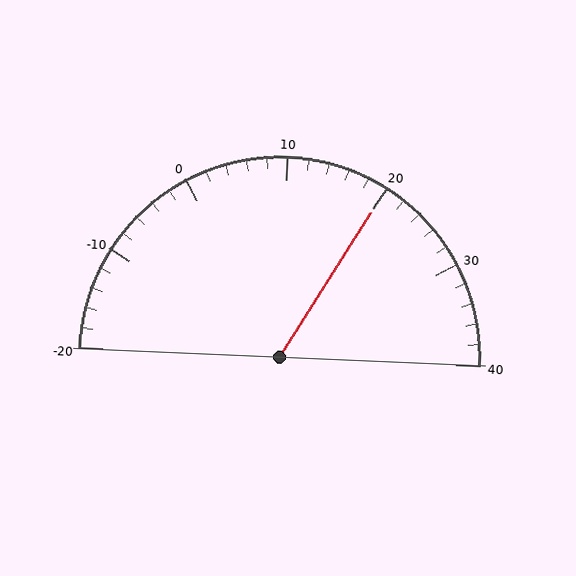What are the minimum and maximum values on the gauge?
The gauge ranges from -20 to 40.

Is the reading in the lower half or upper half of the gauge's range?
The reading is in the upper half of the range (-20 to 40).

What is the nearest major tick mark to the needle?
The nearest major tick mark is 20.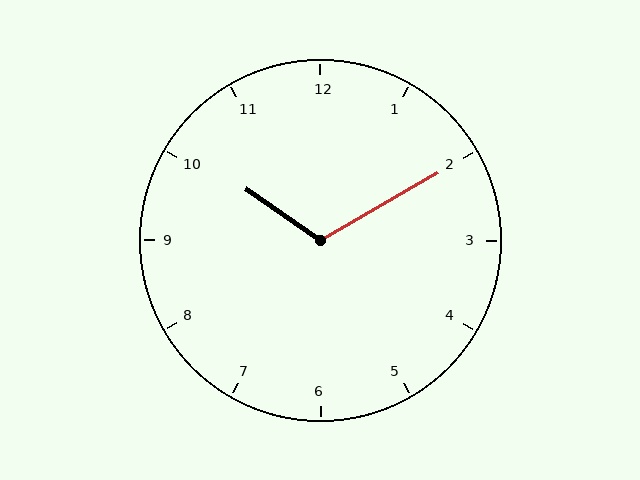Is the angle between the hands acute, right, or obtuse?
It is obtuse.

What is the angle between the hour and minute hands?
Approximately 115 degrees.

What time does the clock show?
10:10.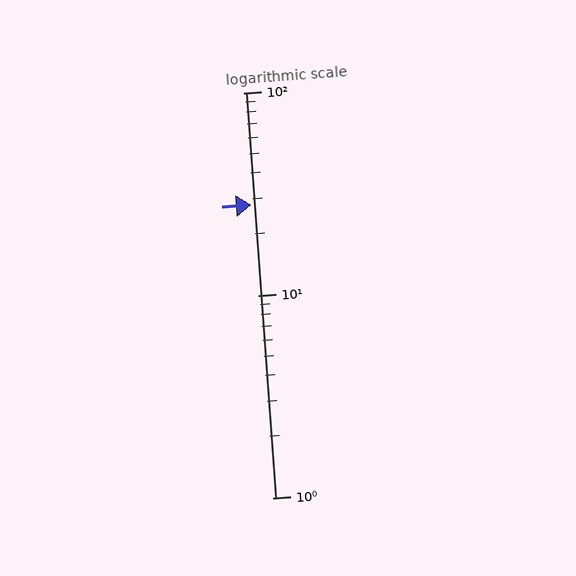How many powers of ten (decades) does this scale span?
The scale spans 2 decades, from 1 to 100.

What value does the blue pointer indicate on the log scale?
The pointer indicates approximately 28.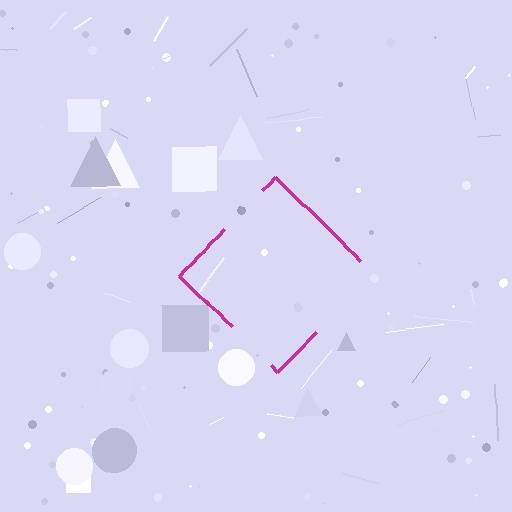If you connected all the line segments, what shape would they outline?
They would outline a diamond.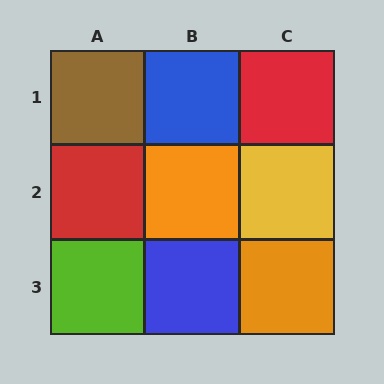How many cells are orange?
2 cells are orange.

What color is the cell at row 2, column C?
Yellow.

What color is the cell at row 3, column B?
Blue.